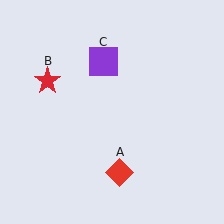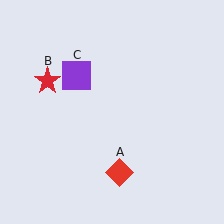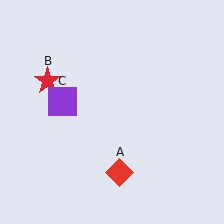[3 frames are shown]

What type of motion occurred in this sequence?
The purple square (object C) rotated counterclockwise around the center of the scene.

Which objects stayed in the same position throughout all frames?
Red diamond (object A) and red star (object B) remained stationary.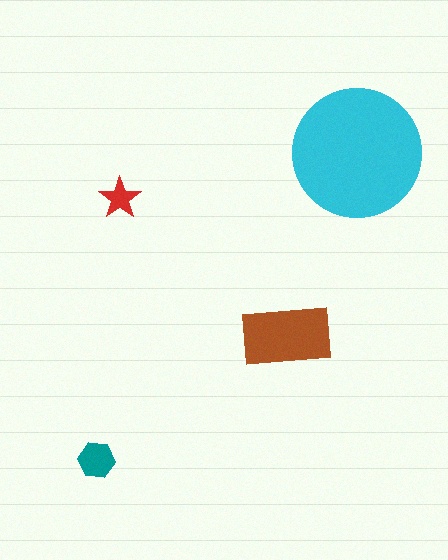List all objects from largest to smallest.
The cyan circle, the brown rectangle, the teal hexagon, the red star.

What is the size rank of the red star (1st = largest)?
4th.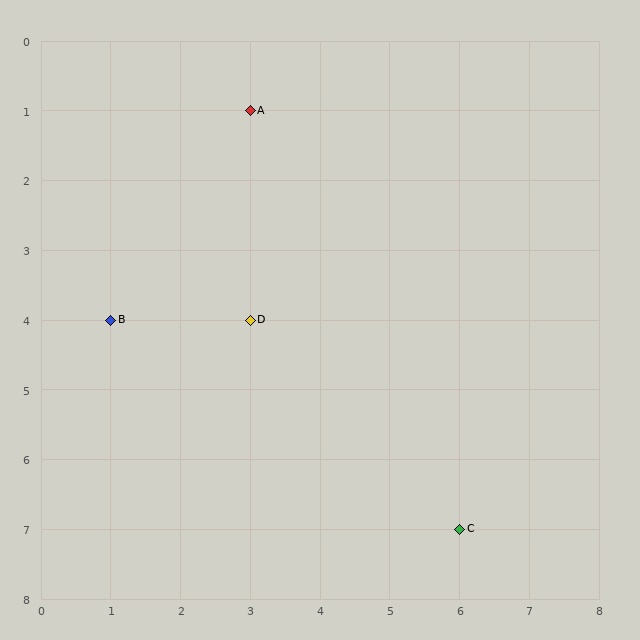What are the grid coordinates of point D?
Point D is at grid coordinates (3, 4).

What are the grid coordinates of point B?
Point B is at grid coordinates (1, 4).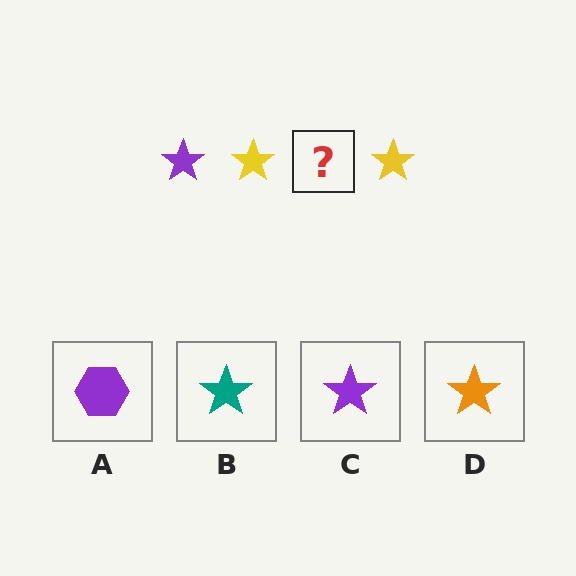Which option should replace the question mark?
Option C.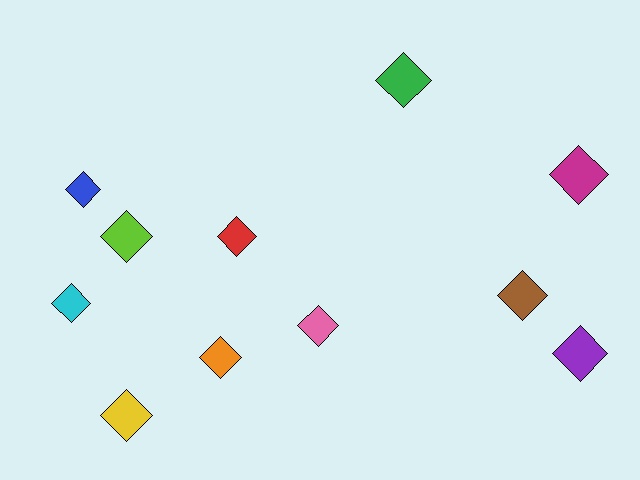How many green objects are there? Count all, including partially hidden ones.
There is 1 green object.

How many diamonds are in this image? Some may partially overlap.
There are 11 diamonds.